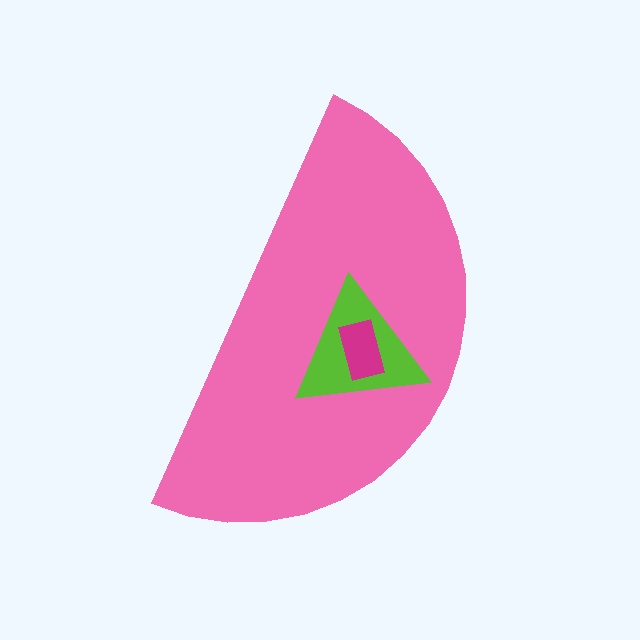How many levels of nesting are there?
3.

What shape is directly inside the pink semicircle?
The lime triangle.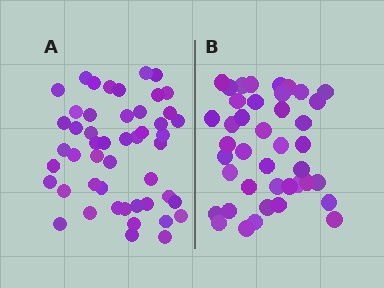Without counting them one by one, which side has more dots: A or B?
Region A (the left region) has more dots.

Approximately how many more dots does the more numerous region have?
Region A has roughly 8 or so more dots than region B.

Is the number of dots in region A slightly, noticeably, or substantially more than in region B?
Region A has only slightly more — the two regions are fairly close. The ratio is roughly 1.2 to 1.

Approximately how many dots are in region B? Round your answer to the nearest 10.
About 40 dots. (The exact count is 41, which rounds to 40.)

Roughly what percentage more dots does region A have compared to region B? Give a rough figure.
About 20% more.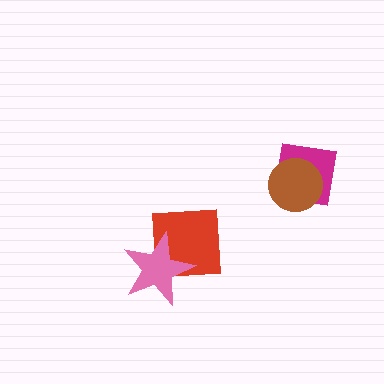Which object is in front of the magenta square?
The brown circle is in front of the magenta square.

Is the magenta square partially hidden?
Yes, it is partially covered by another shape.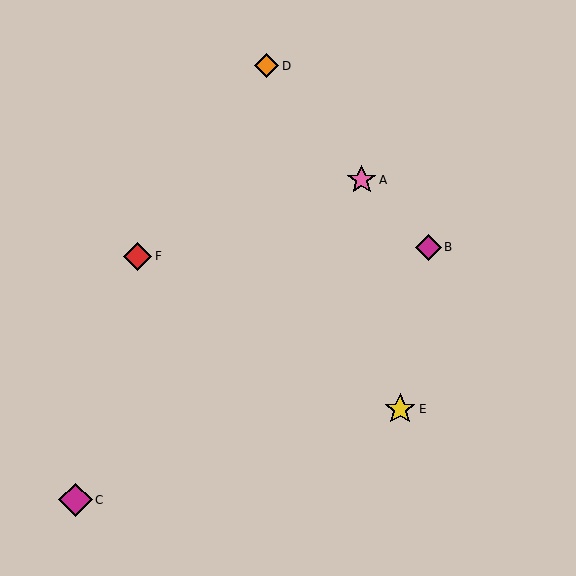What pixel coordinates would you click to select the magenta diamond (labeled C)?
Click at (75, 500) to select the magenta diamond C.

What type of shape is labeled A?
Shape A is a pink star.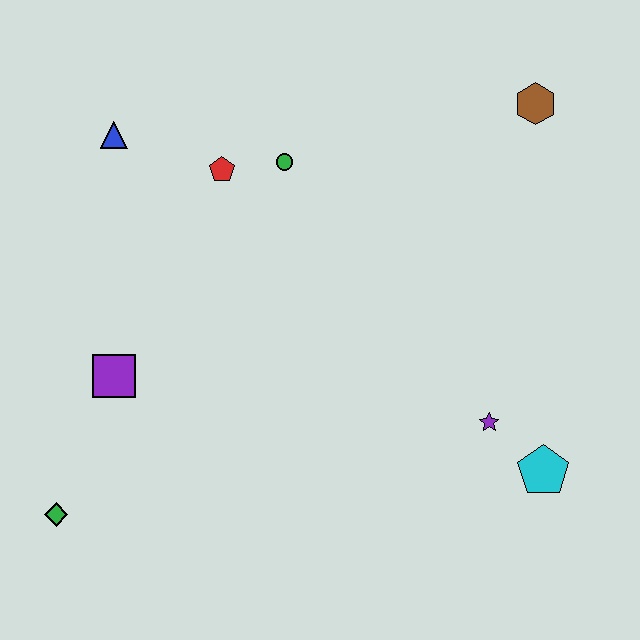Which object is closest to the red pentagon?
The green circle is closest to the red pentagon.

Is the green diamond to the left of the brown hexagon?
Yes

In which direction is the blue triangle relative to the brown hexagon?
The blue triangle is to the left of the brown hexagon.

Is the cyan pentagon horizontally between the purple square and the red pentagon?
No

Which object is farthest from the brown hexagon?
The green diamond is farthest from the brown hexagon.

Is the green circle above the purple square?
Yes